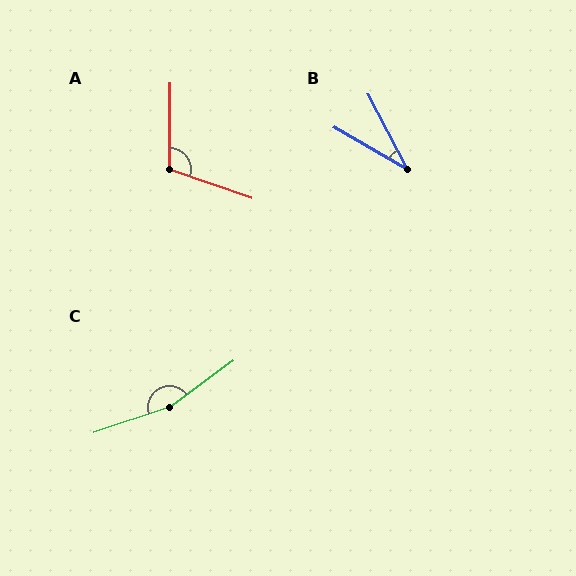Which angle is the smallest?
B, at approximately 32 degrees.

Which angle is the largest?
C, at approximately 162 degrees.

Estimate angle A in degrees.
Approximately 108 degrees.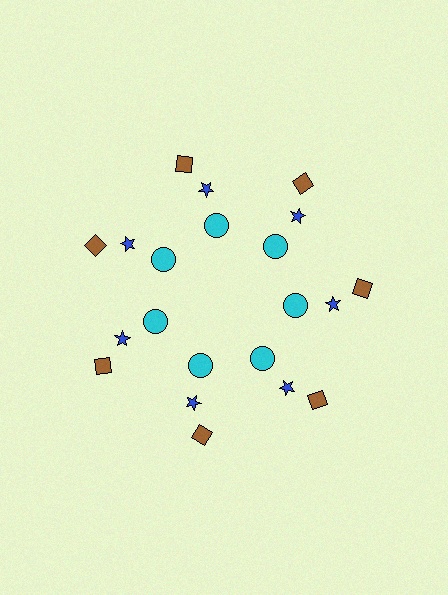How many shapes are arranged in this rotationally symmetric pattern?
There are 21 shapes, arranged in 7 groups of 3.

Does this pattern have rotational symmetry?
Yes, this pattern has 7-fold rotational symmetry. It looks the same after rotating 51 degrees around the center.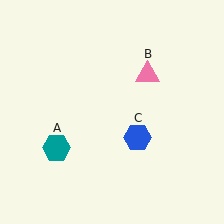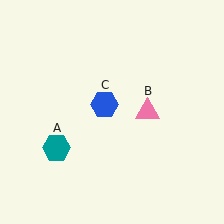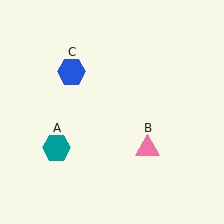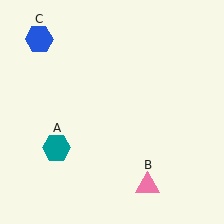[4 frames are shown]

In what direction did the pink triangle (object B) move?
The pink triangle (object B) moved down.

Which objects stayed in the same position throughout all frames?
Teal hexagon (object A) remained stationary.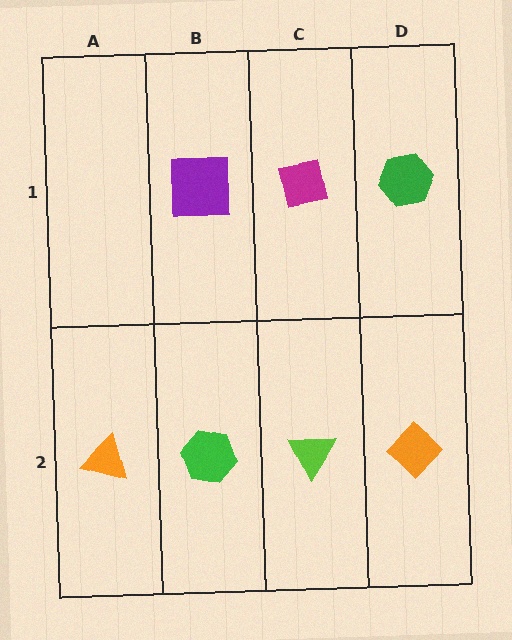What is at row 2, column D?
An orange diamond.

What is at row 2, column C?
A lime triangle.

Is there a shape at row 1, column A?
No, that cell is empty.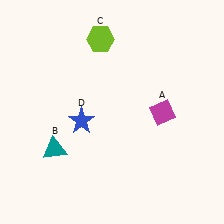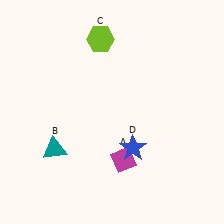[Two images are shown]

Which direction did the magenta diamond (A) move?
The magenta diamond (A) moved down.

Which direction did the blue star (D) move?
The blue star (D) moved right.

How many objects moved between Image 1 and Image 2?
2 objects moved between the two images.